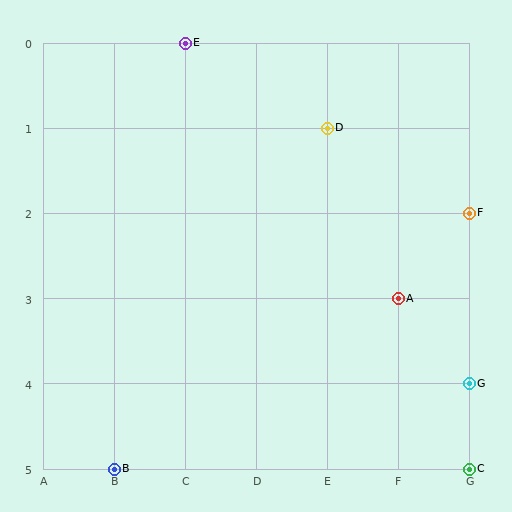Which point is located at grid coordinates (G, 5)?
Point C is at (G, 5).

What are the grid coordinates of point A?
Point A is at grid coordinates (F, 3).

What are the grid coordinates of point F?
Point F is at grid coordinates (G, 2).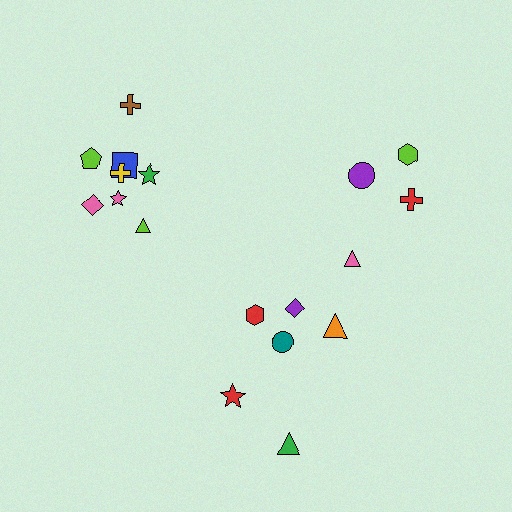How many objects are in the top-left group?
There are 8 objects.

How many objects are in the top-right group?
There are 4 objects.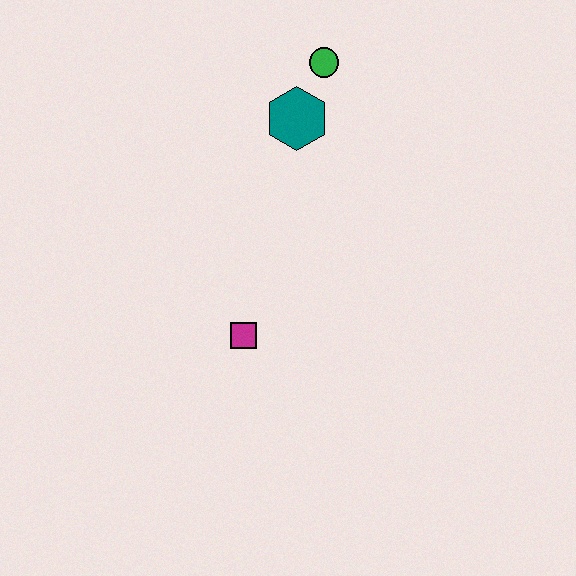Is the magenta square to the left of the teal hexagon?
Yes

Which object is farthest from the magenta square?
The green circle is farthest from the magenta square.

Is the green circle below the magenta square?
No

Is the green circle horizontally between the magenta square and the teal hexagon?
No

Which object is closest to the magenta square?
The teal hexagon is closest to the magenta square.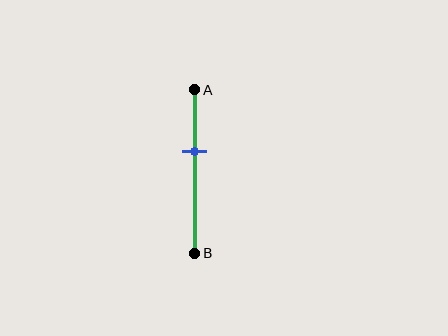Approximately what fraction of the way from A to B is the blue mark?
The blue mark is approximately 40% of the way from A to B.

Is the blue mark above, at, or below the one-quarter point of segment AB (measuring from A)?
The blue mark is below the one-quarter point of segment AB.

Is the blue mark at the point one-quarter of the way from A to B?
No, the mark is at about 40% from A, not at the 25% one-quarter point.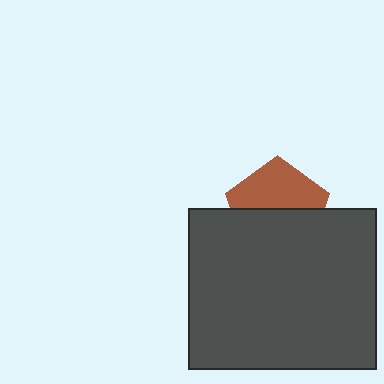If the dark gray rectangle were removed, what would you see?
You would see the complete brown pentagon.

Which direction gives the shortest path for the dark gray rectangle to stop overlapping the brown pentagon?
Moving down gives the shortest separation.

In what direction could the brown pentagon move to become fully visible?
The brown pentagon could move up. That would shift it out from behind the dark gray rectangle entirely.